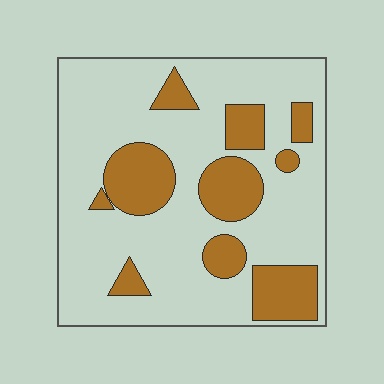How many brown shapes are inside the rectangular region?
10.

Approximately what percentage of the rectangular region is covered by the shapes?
Approximately 25%.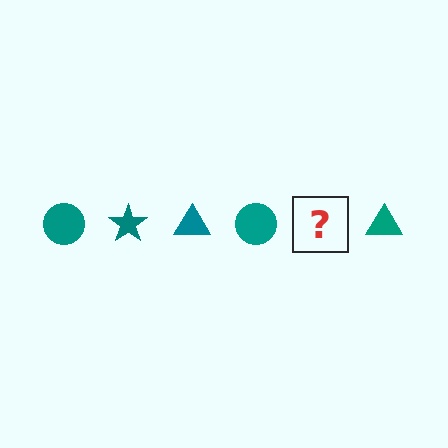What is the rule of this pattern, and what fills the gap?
The rule is that the pattern cycles through circle, star, triangle shapes in teal. The gap should be filled with a teal star.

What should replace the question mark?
The question mark should be replaced with a teal star.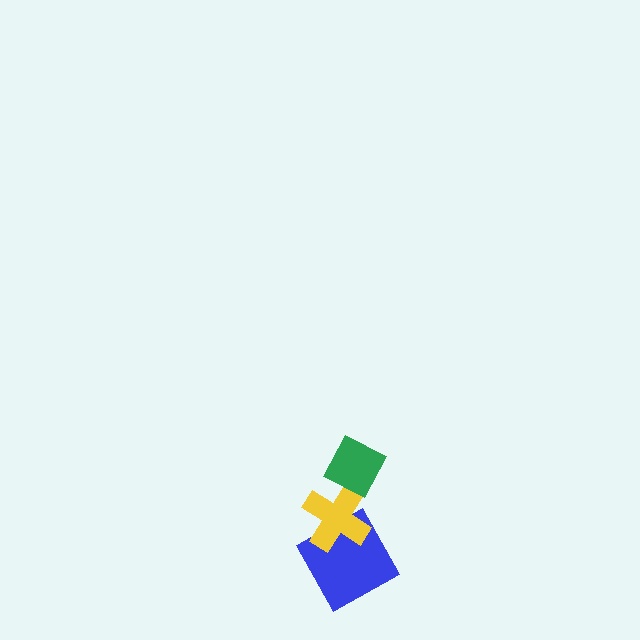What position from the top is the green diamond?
The green diamond is 1st from the top.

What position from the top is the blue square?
The blue square is 3rd from the top.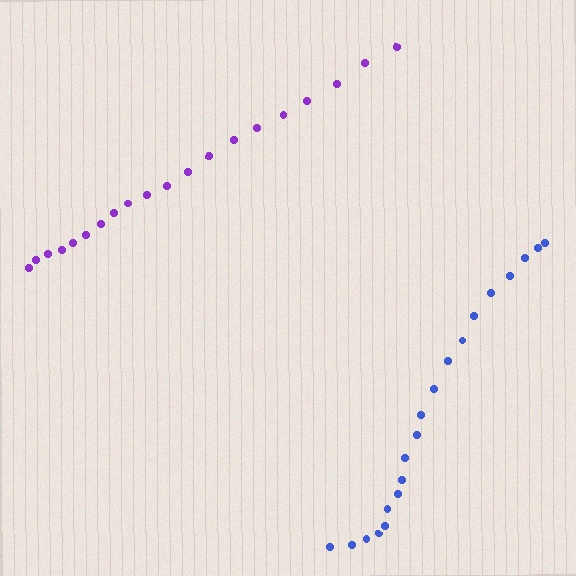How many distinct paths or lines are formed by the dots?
There are 2 distinct paths.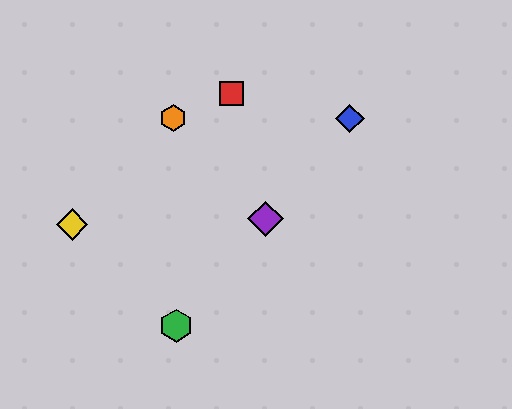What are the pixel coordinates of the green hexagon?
The green hexagon is at (176, 326).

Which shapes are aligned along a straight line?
The blue diamond, the green hexagon, the purple diamond are aligned along a straight line.